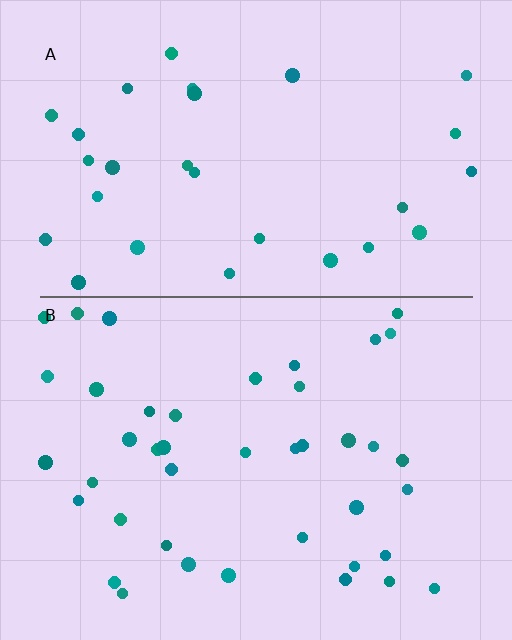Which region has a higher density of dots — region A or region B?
B (the bottom).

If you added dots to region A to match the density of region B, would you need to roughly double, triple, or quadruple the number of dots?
Approximately double.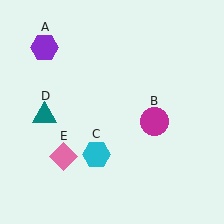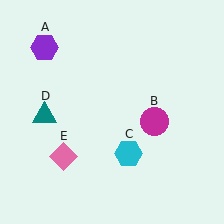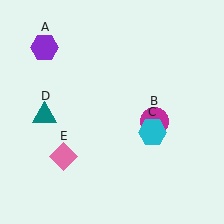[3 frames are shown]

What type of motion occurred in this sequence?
The cyan hexagon (object C) rotated counterclockwise around the center of the scene.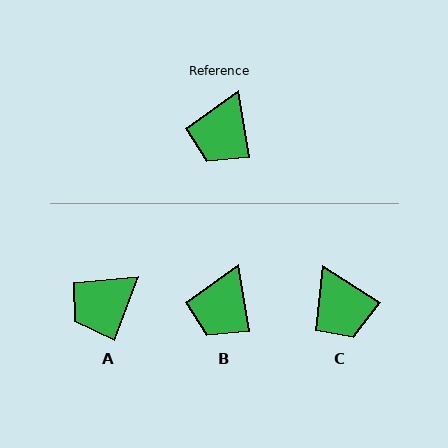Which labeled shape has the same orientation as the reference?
B.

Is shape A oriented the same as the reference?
No, it is off by about 30 degrees.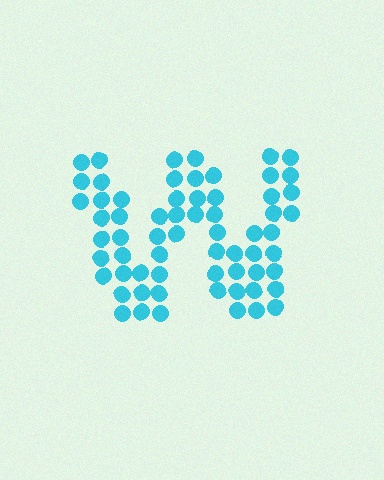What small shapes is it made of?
It is made of small circles.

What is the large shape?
The large shape is the letter W.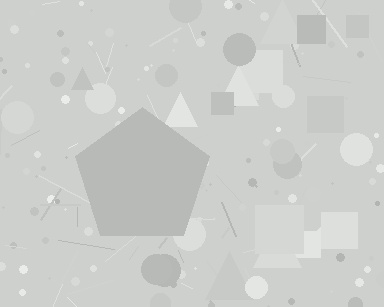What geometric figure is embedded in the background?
A pentagon is embedded in the background.